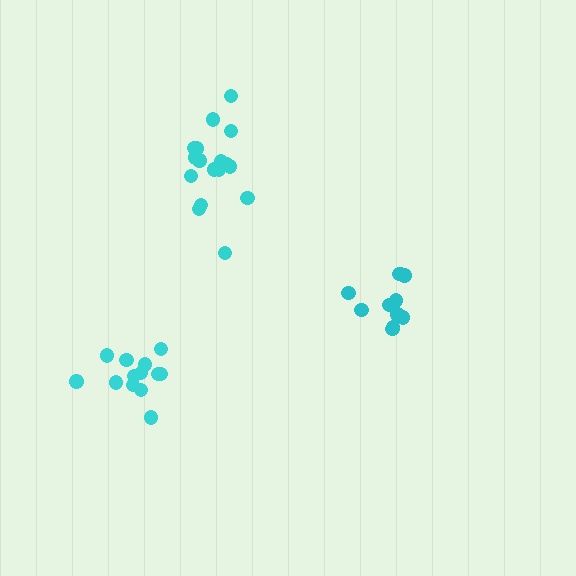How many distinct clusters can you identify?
There are 3 distinct clusters.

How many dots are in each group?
Group 1: 11 dots, Group 2: 17 dots, Group 3: 13 dots (41 total).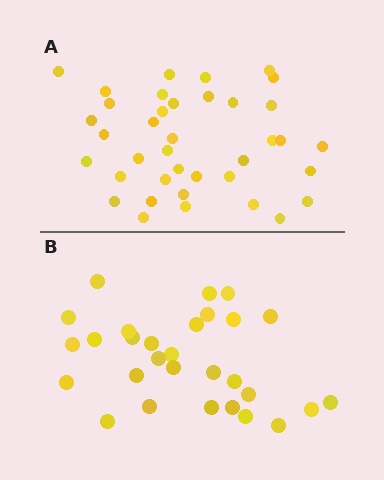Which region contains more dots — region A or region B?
Region A (the top region) has more dots.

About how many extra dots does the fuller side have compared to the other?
Region A has roughly 8 or so more dots than region B.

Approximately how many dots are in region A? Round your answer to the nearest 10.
About 40 dots. (The exact count is 38, which rounds to 40.)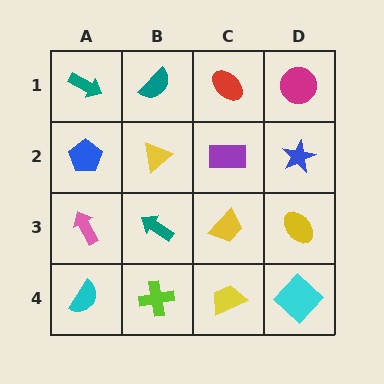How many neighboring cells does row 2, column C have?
4.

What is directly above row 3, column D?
A blue star.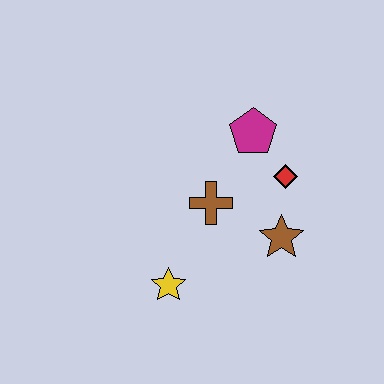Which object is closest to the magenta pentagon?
The red diamond is closest to the magenta pentagon.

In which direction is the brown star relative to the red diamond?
The brown star is below the red diamond.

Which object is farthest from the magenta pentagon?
The yellow star is farthest from the magenta pentagon.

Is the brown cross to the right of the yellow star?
Yes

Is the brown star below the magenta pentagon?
Yes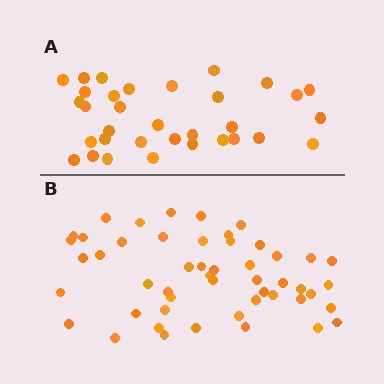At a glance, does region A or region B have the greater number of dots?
Region B (the bottom region) has more dots.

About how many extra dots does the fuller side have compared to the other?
Region B has approximately 15 more dots than region A.